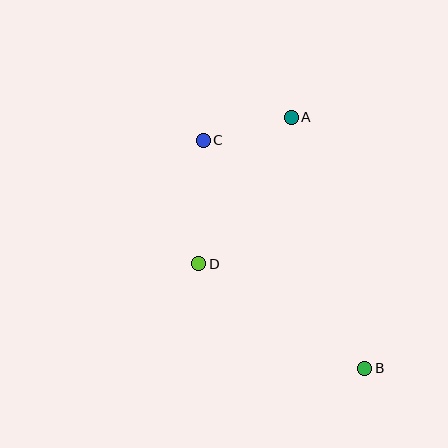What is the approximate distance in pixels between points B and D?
The distance between B and D is approximately 196 pixels.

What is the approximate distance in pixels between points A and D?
The distance between A and D is approximately 173 pixels.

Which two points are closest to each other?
Points A and C are closest to each other.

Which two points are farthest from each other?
Points B and C are farthest from each other.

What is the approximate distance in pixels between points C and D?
The distance between C and D is approximately 124 pixels.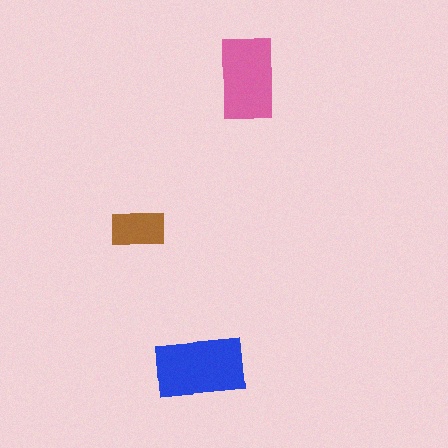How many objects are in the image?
There are 3 objects in the image.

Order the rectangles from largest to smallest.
the blue one, the pink one, the brown one.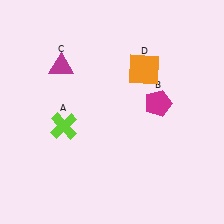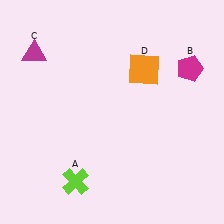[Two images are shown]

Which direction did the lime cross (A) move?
The lime cross (A) moved down.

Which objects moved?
The objects that moved are: the lime cross (A), the magenta pentagon (B), the magenta triangle (C).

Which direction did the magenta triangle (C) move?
The magenta triangle (C) moved left.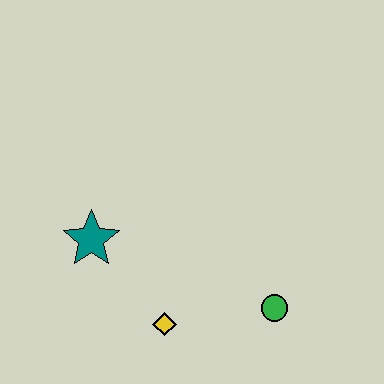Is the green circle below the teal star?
Yes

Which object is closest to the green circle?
The yellow diamond is closest to the green circle.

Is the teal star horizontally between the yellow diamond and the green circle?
No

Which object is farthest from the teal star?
The green circle is farthest from the teal star.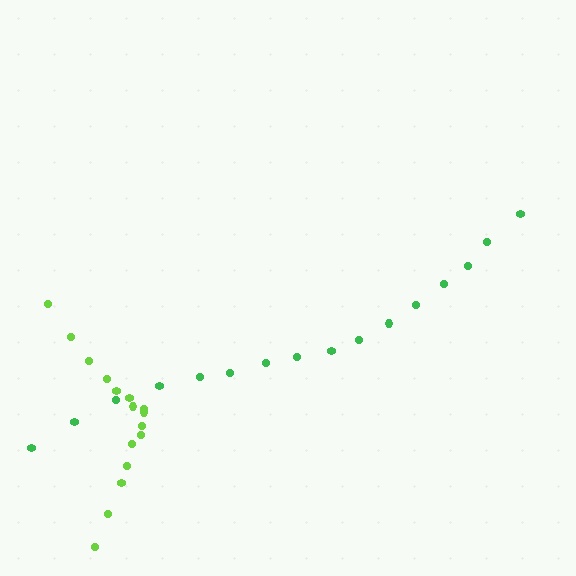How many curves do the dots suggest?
There are 2 distinct paths.